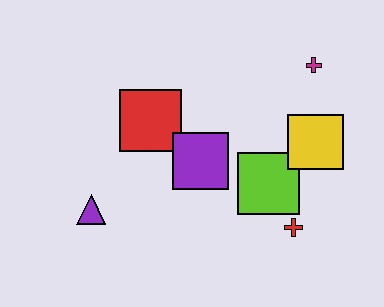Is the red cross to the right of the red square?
Yes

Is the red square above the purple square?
Yes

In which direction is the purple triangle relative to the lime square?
The purple triangle is to the left of the lime square.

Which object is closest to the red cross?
The lime square is closest to the red cross.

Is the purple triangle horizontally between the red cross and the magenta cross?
No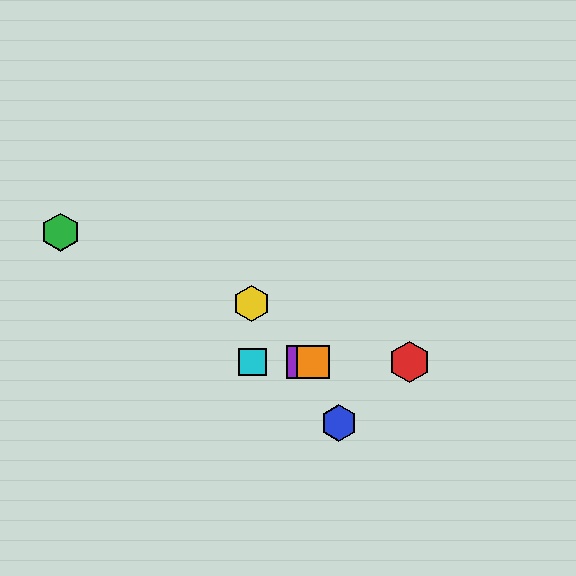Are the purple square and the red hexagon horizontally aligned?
Yes, both are at y≈362.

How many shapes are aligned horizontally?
4 shapes (the red hexagon, the purple square, the orange square, the cyan square) are aligned horizontally.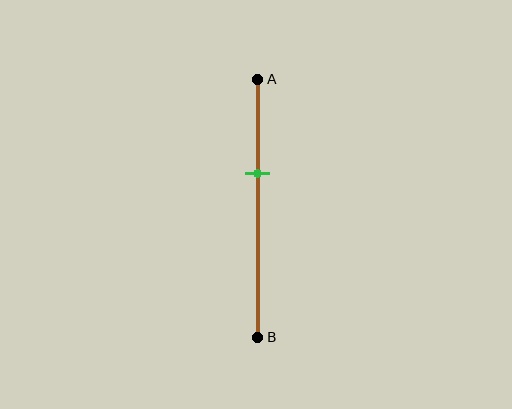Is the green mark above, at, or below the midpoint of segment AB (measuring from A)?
The green mark is above the midpoint of segment AB.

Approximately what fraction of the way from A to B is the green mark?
The green mark is approximately 35% of the way from A to B.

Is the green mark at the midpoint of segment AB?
No, the mark is at about 35% from A, not at the 50% midpoint.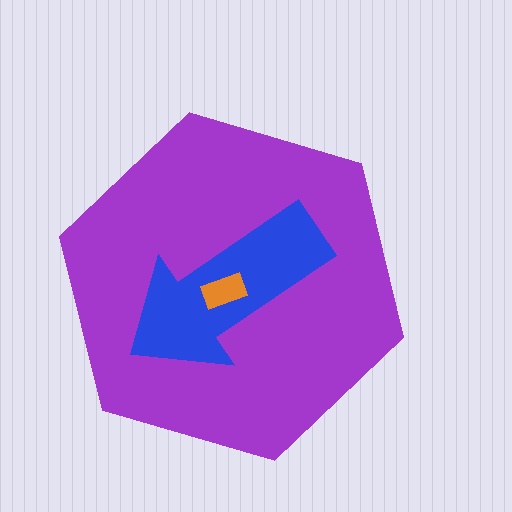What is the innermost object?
The orange rectangle.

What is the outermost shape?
The purple hexagon.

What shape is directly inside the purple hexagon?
The blue arrow.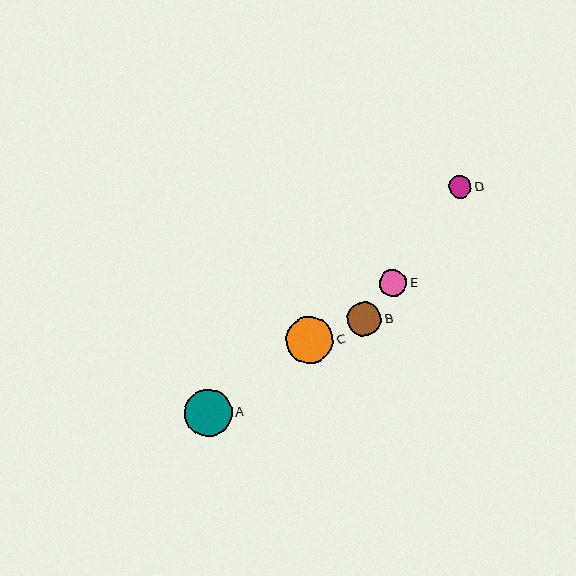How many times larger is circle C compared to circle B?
Circle C is approximately 1.4 times the size of circle B.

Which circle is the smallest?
Circle D is the smallest with a size of approximately 23 pixels.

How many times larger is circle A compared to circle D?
Circle A is approximately 2.1 times the size of circle D.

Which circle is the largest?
Circle A is the largest with a size of approximately 47 pixels.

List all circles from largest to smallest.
From largest to smallest: A, C, B, E, D.